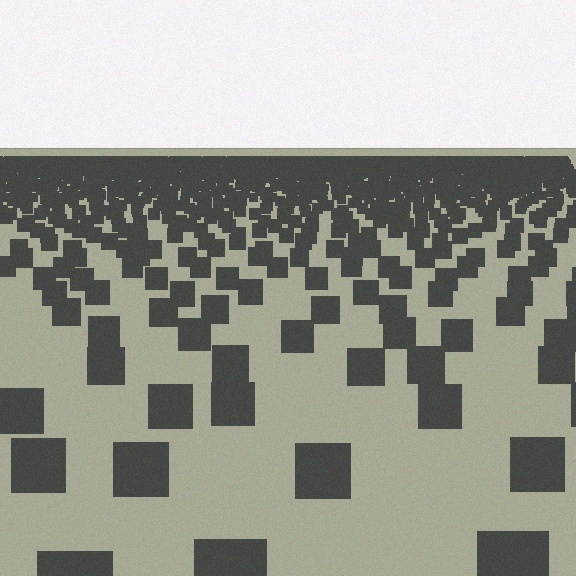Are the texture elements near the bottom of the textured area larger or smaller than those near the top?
Larger. Near the bottom, elements are closer to the viewer and appear at a bigger on-screen size.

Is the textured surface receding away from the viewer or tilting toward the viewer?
The surface is receding away from the viewer. Texture elements get smaller and denser toward the top.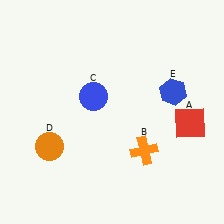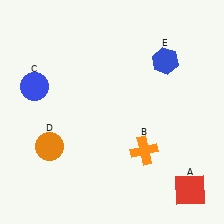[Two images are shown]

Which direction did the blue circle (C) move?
The blue circle (C) moved left.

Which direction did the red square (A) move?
The red square (A) moved down.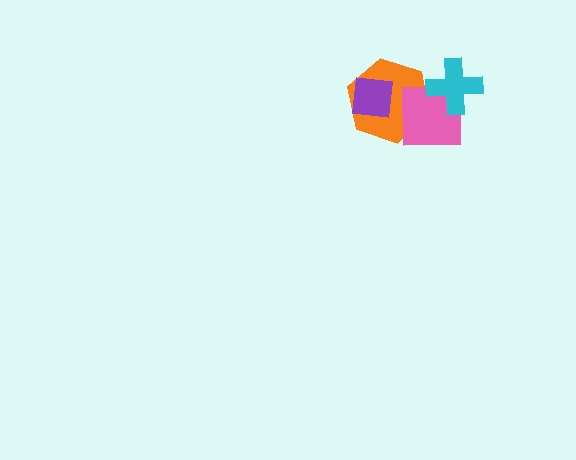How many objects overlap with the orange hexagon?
2 objects overlap with the orange hexagon.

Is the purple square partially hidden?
No, no other shape covers it.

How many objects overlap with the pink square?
2 objects overlap with the pink square.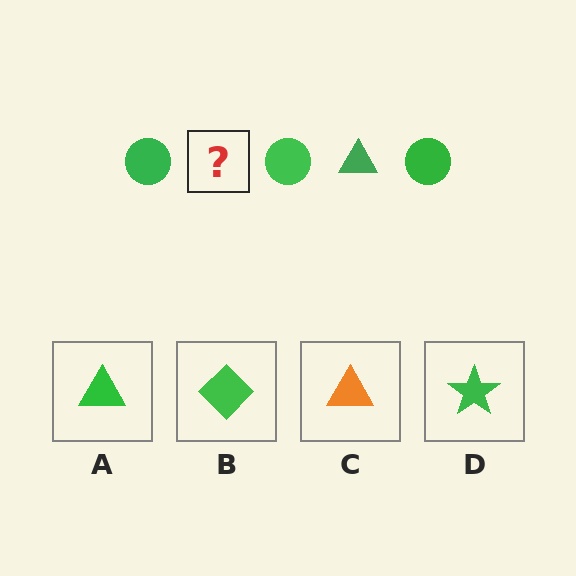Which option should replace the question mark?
Option A.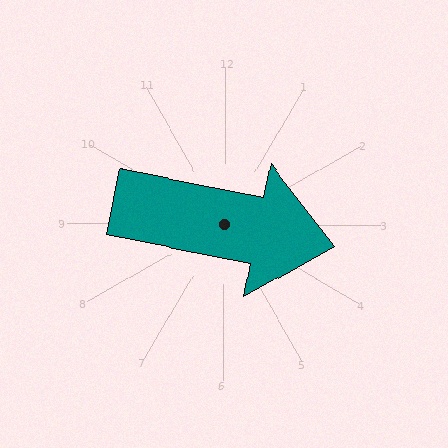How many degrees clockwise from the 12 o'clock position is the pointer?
Approximately 101 degrees.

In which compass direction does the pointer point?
East.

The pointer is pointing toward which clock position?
Roughly 3 o'clock.